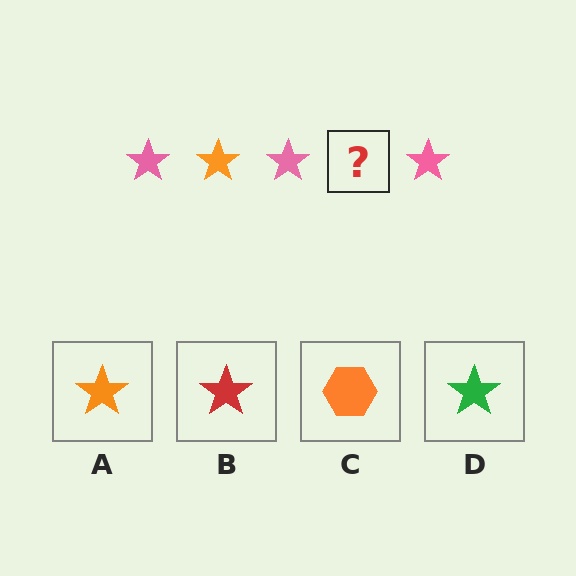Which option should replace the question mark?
Option A.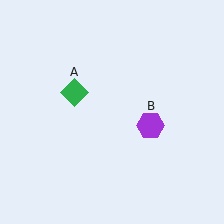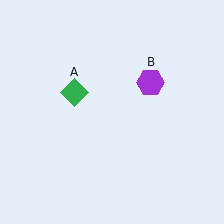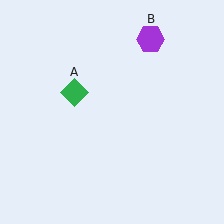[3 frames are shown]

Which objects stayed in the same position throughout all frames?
Green diamond (object A) remained stationary.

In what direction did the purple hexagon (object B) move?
The purple hexagon (object B) moved up.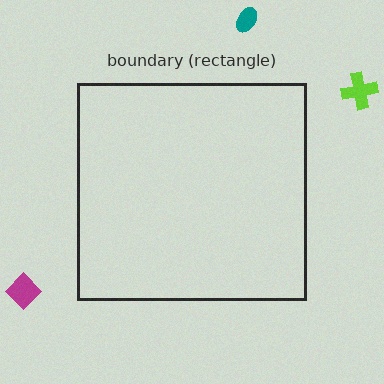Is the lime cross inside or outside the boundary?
Outside.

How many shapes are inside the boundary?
0 inside, 3 outside.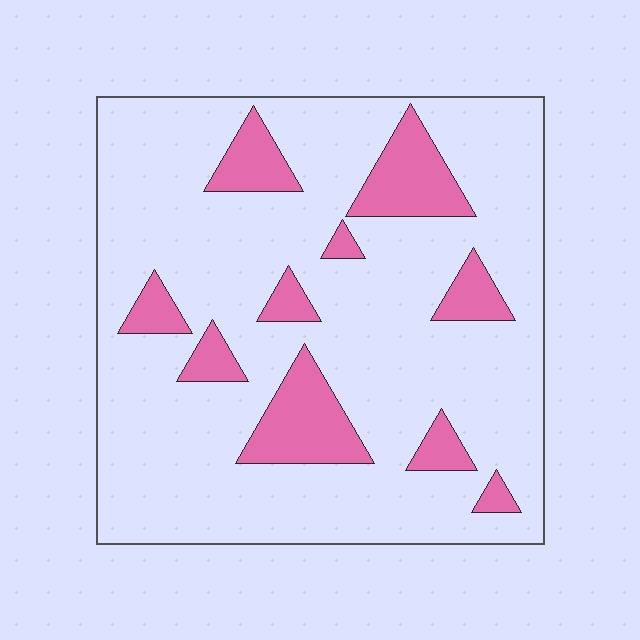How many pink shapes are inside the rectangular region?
10.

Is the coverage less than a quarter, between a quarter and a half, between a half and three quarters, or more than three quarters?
Less than a quarter.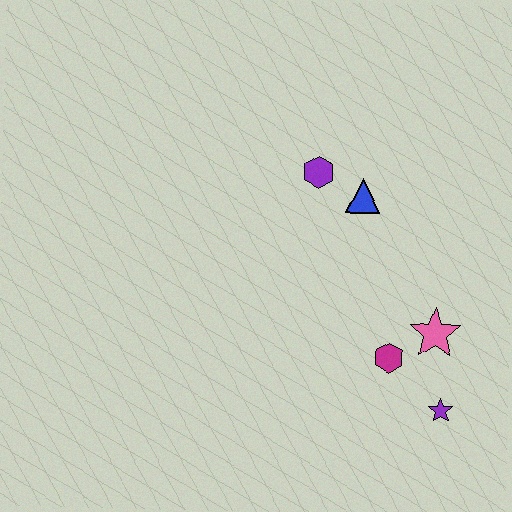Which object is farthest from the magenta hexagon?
The purple hexagon is farthest from the magenta hexagon.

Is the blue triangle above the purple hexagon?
No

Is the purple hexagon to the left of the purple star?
Yes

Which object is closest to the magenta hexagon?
The pink star is closest to the magenta hexagon.